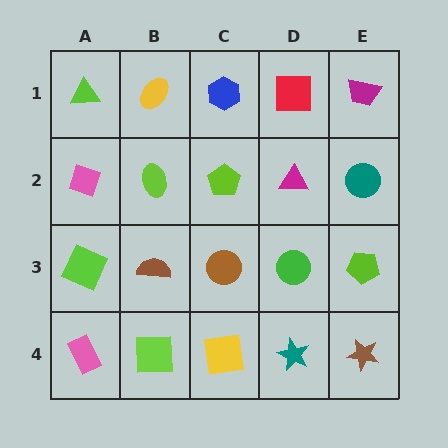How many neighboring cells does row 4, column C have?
3.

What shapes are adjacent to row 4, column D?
A green circle (row 3, column D), a yellow square (row 4, column C), a brown star (row 4, column E).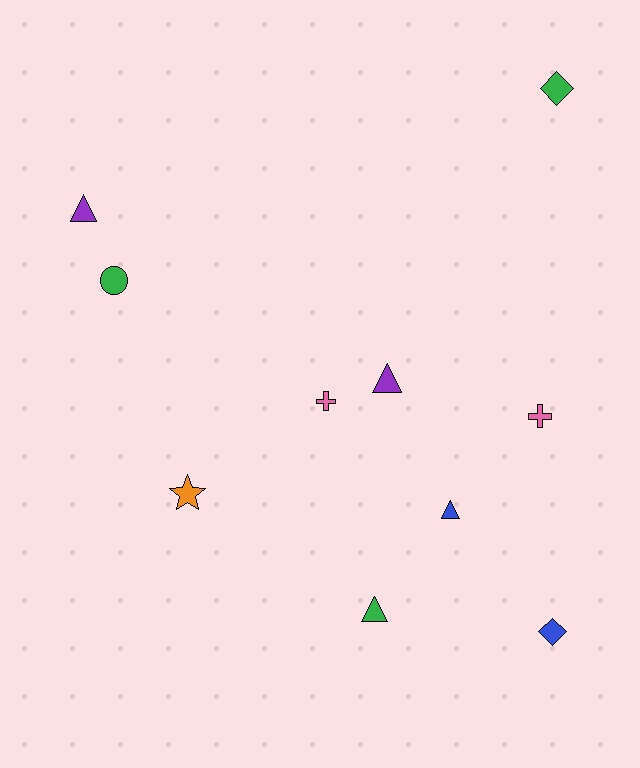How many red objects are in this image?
There are no red objects.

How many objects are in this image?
There are 10 objects.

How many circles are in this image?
There is 1 circle.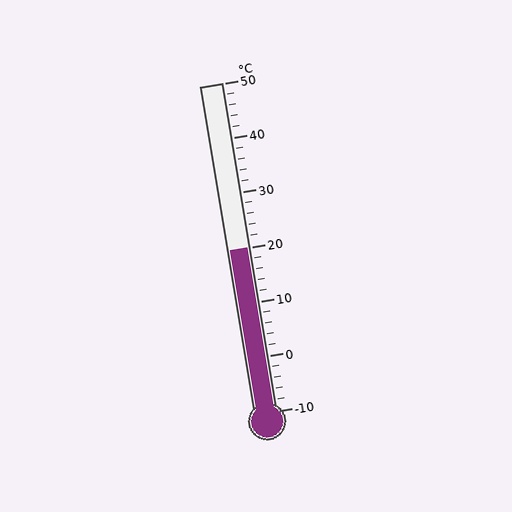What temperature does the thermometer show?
The thermometer shows approximately 20°C.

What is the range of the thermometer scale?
The thermometer scale ranges from -10°C to 50°C.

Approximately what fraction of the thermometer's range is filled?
The thermometer is filled to approximately 50% of its range.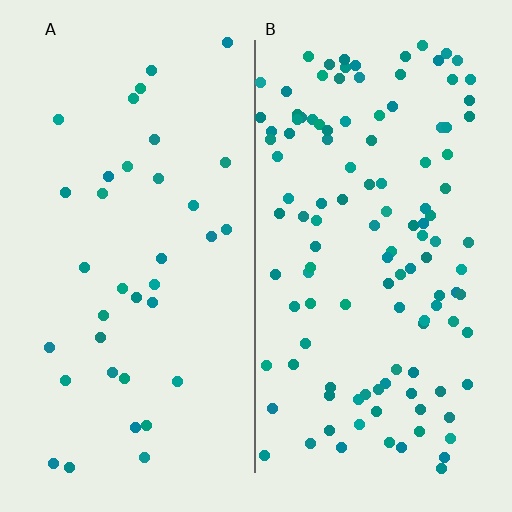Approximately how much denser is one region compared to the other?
Approximately 3.3× — region B over region A.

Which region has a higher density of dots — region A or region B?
B (the right).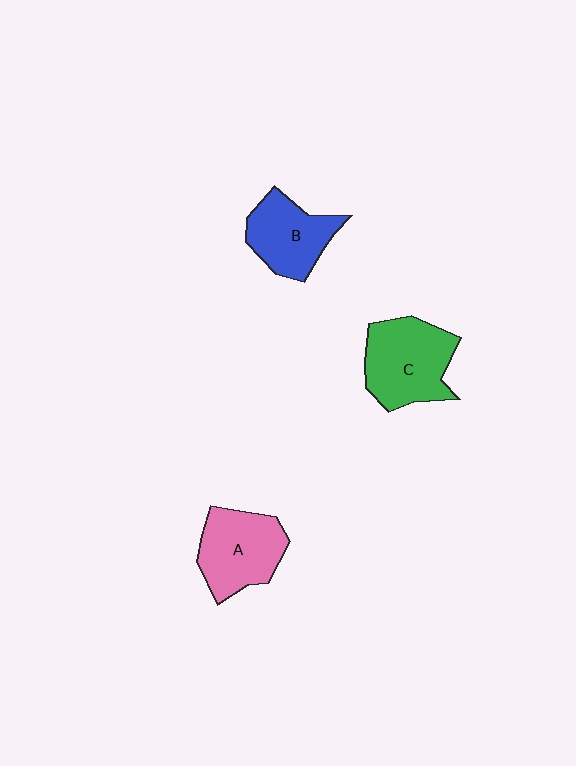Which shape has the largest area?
Shape C (green).